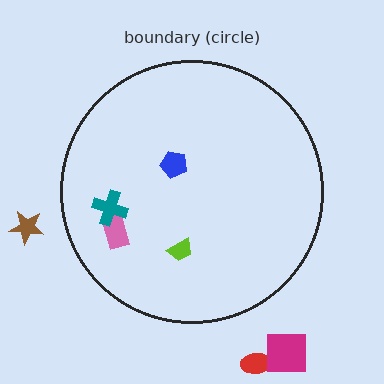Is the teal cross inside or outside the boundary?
Inside.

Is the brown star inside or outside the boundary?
Outside.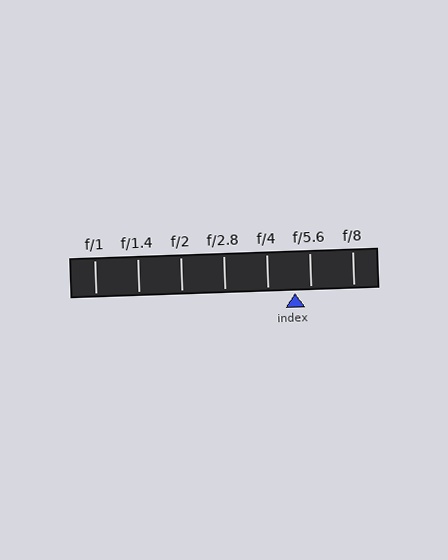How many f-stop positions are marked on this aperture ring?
There are 7 f-stop positions marked.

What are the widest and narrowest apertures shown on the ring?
The widest aperture shown is f/1 and the narrowest is f/8.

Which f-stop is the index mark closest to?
The index mark is closest to f/5.6.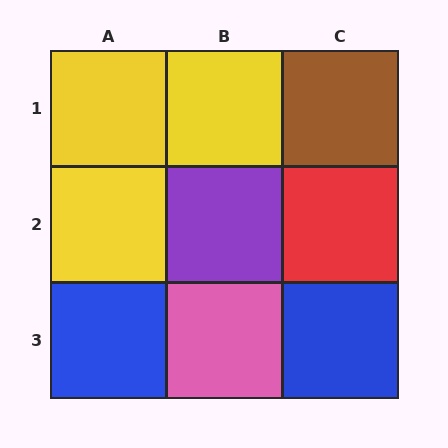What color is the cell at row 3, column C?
Blue.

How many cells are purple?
1 cell is purple.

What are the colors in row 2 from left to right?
Yellow, purple, red.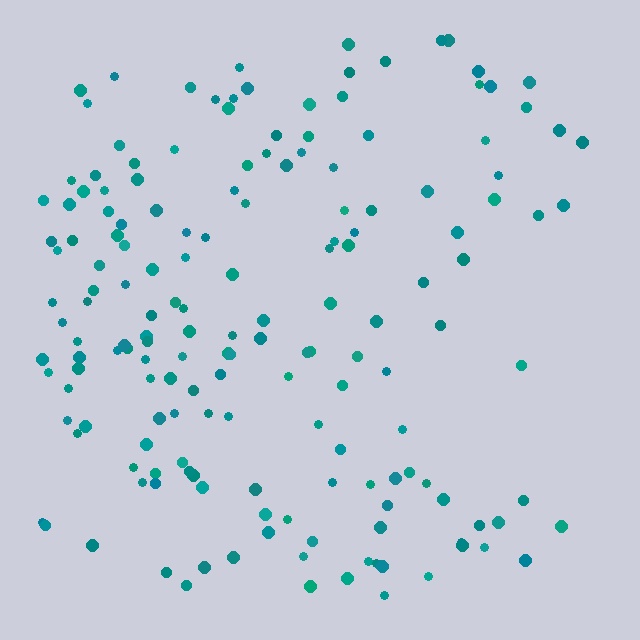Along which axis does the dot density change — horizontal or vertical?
Horizontal.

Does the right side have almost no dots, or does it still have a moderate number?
Still a moderate number, just noticeably fewer than the left.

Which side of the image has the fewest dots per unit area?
The right.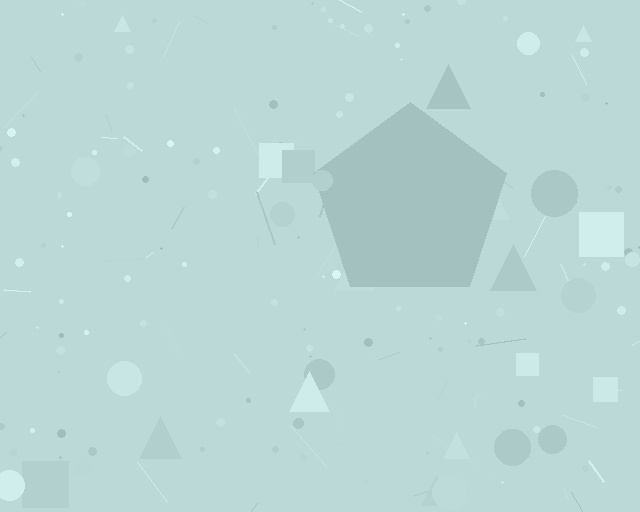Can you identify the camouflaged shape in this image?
The camouflaged shape is a pentagon.